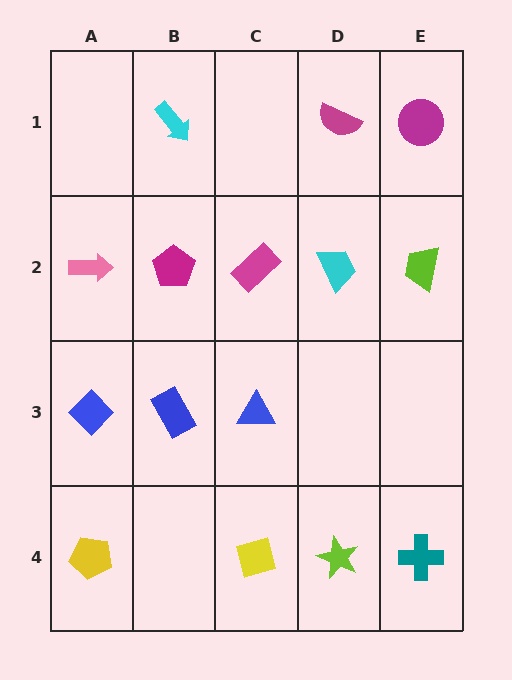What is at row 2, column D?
A cyan trapezoid.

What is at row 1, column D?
A magenta semicircle.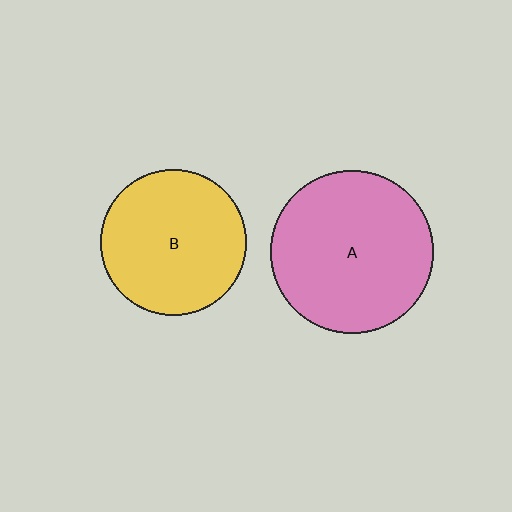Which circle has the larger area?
Circle A (pink).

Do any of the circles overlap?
No, none of the circles overlap.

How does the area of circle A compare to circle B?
Approximately 1.3 times.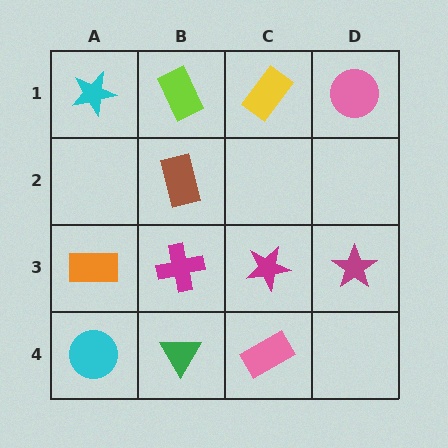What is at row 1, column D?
A pink circle.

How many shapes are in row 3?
4 shapes.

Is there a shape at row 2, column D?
No, that cell is empty.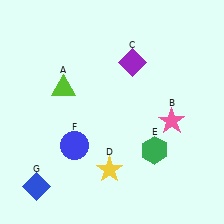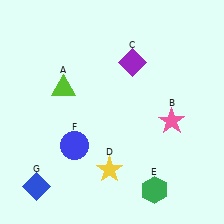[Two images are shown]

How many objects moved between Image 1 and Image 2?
1 object moved between the two images.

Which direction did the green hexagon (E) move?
The green hexagon (E) moved down.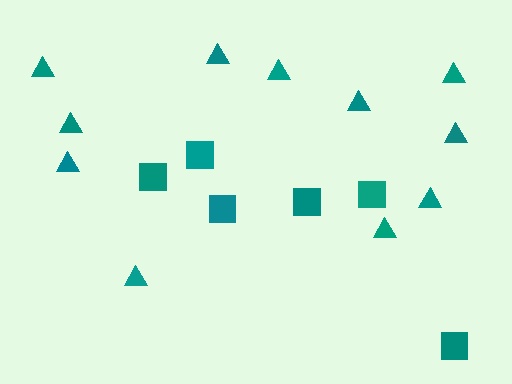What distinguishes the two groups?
There are 2 groups: one group of squares (6) and one group of triangles (11).